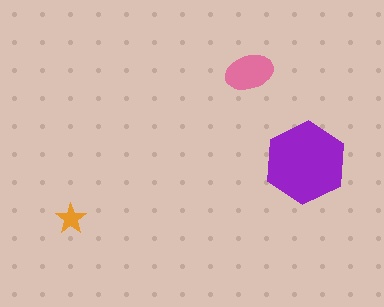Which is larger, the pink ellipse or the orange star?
The pink ellipse.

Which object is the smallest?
The orange star.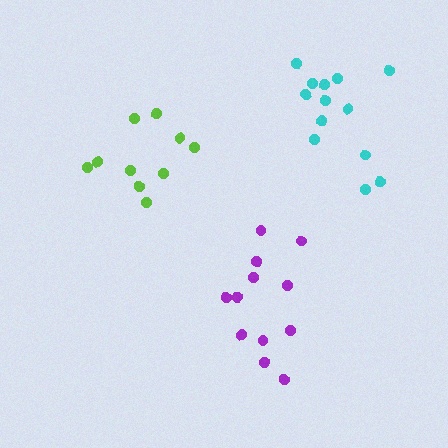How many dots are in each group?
Group 1: 11 dots, Group 2: 12 dots, Group 3: 13 dots (36 total).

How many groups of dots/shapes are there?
There are 3 groups.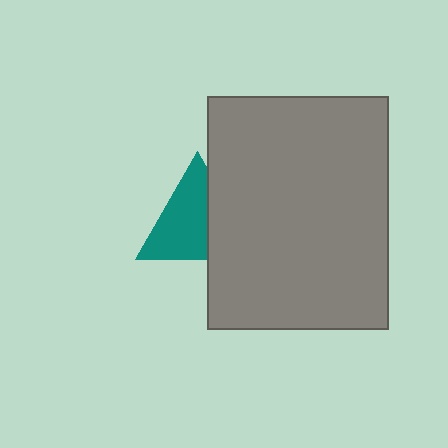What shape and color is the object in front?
The object in front is a gray rectangle.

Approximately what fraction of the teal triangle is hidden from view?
Roughly 35% of the teal triangle is hidden behind the gray rectangle.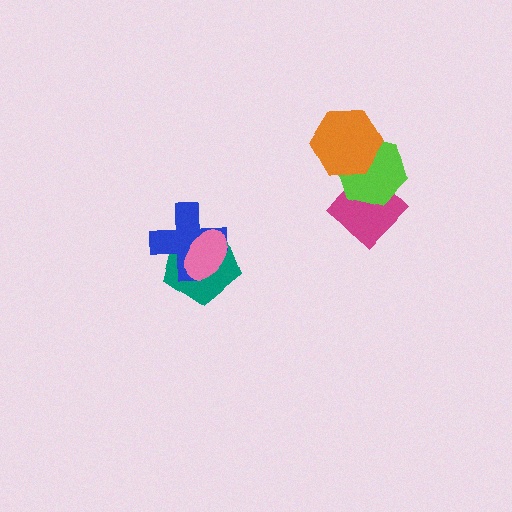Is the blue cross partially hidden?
Yes, it is partially covered by another shape.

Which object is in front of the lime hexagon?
The orange hexagon is in front of the lime hexagon.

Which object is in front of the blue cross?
The pink ellipse is in front of the blue cross.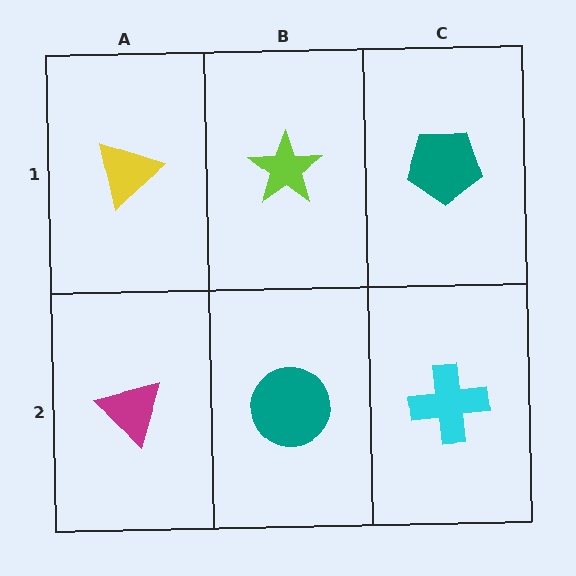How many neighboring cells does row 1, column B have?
3.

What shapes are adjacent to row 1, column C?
A cyan cross (row 2, column C), a lime star (row 1, column B).